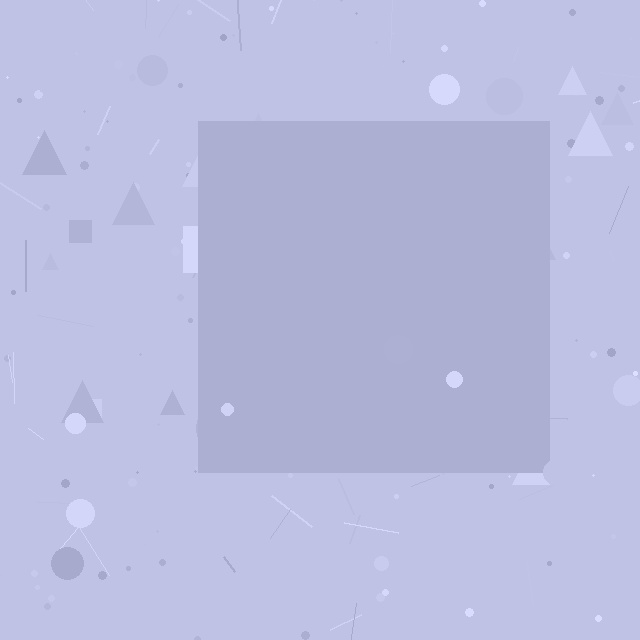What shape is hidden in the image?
A square is hidden in the image.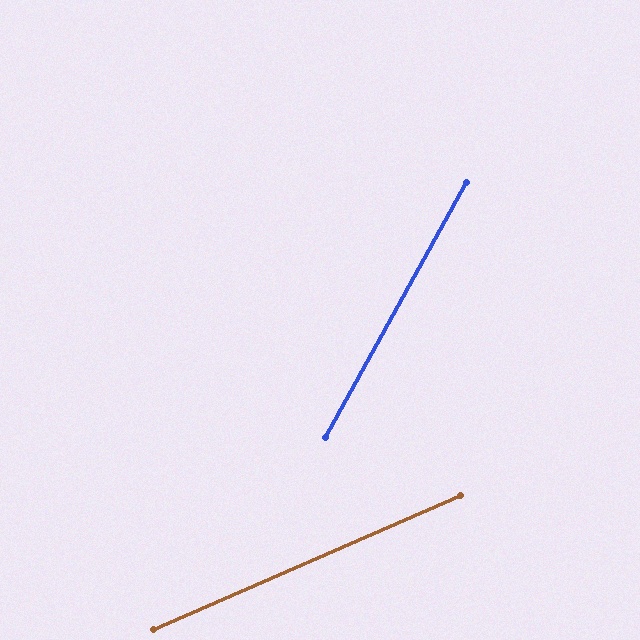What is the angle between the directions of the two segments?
Approximately 37 degrees.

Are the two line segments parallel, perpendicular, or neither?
Neither parallel nor perpendicular — they differ by about 37°.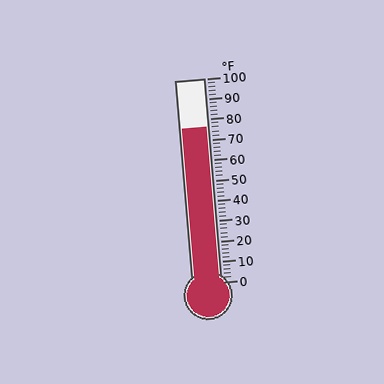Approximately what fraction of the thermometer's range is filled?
The thermometer is filled to approximately 75% of its range.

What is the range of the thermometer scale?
The thermometer scale ranges from 0°F to 100°F.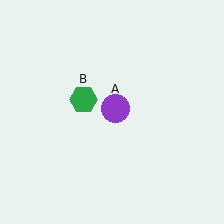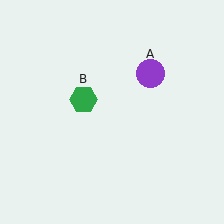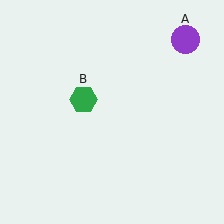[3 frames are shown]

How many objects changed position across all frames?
1 object changed position: purple circle (object A).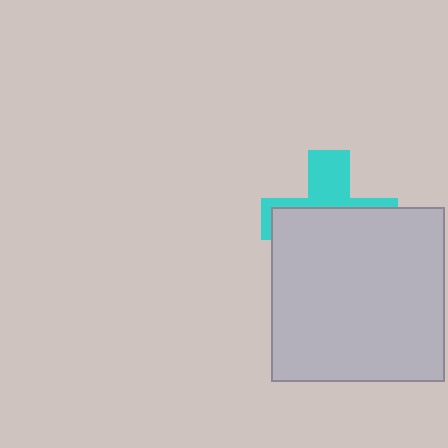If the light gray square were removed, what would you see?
You would see the complete cyan cross.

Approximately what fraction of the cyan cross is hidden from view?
Roughly 62% of the cyan cross is hidden behind the light gray square.